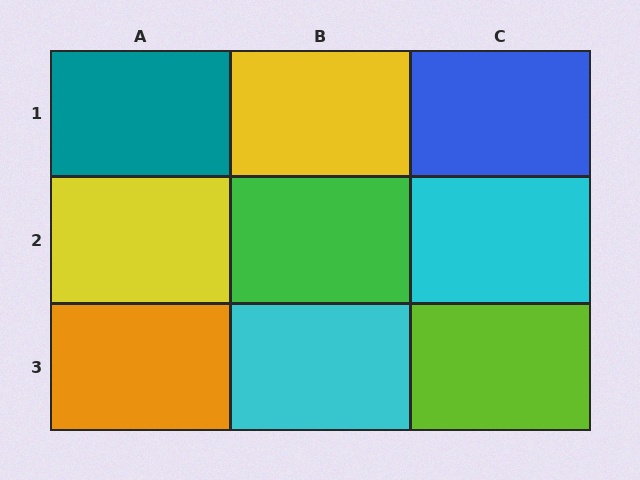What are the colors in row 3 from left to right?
Orange, cyan, lime.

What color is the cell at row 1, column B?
Yellow.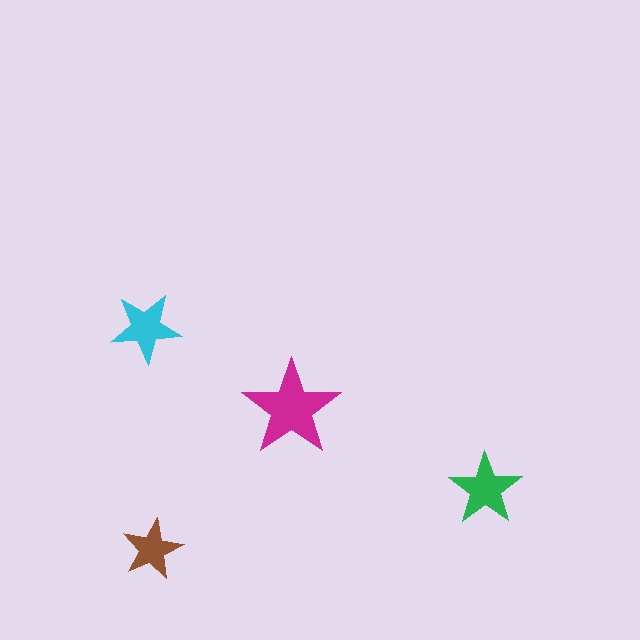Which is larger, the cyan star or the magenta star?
The magenta one.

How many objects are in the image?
There are 4 objects in the image.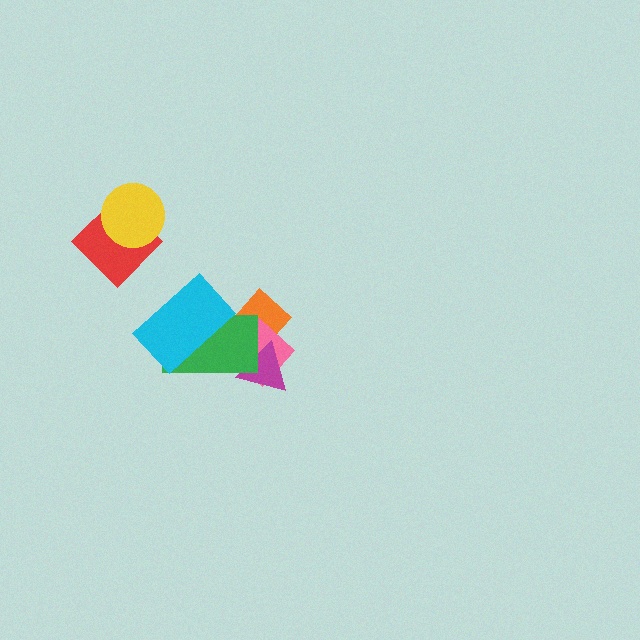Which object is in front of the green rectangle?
The cyan rectangle is in front of the green rectangle.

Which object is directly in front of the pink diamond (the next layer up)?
The magenta triangle is directly in front of the pink diamond.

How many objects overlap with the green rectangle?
4 objects overlap with the green rectangle.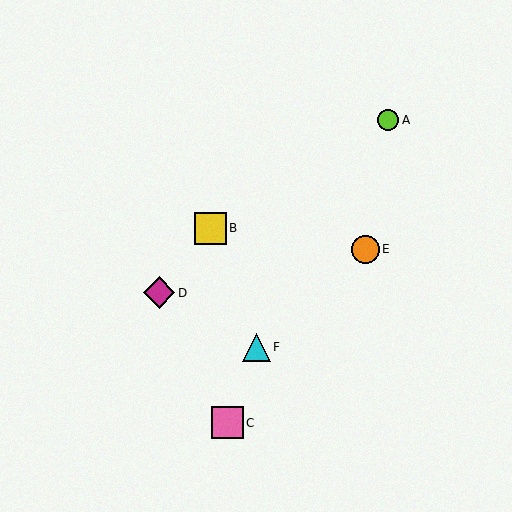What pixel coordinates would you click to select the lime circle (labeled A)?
Click at (388, 120) to select the lime circle A.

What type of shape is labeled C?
Shape C is a pink square.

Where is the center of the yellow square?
The center of the yellow square is at (211, 228).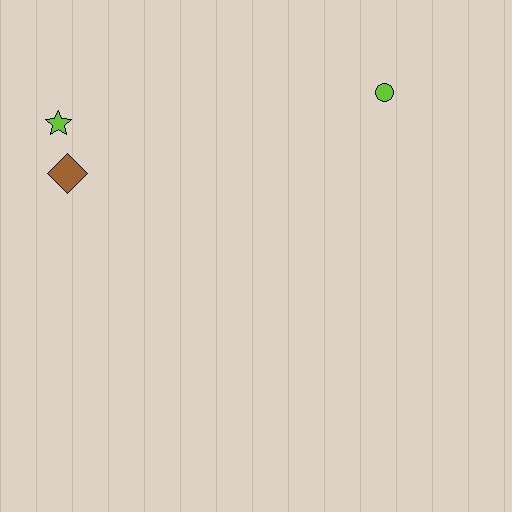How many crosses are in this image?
There are no crosses.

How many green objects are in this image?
There are no green objects.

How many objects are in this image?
There are 3 objects.